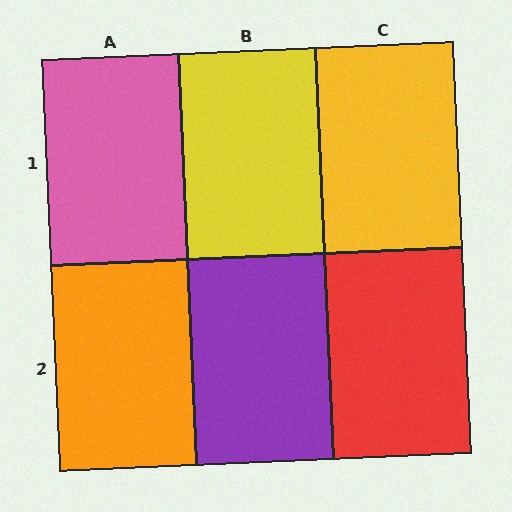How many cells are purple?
1 cell is purple.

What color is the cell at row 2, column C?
Red.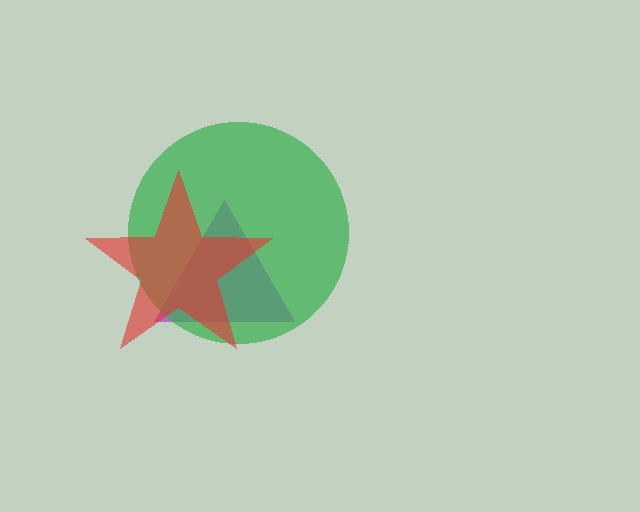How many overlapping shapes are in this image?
There are 3 overlapping shapes in the image.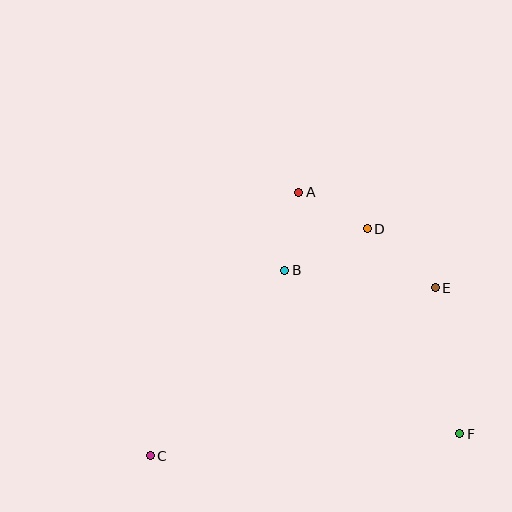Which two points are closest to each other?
Points A and D are closest to each other.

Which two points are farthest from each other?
Points C and E are farthest from each other.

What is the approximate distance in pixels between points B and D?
The distance between B and D is approximately 92 pixels.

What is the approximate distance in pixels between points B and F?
The distance between B and F is approximately 239 pixels.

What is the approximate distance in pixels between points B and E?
The distance between B and E is approximately 152 pixels.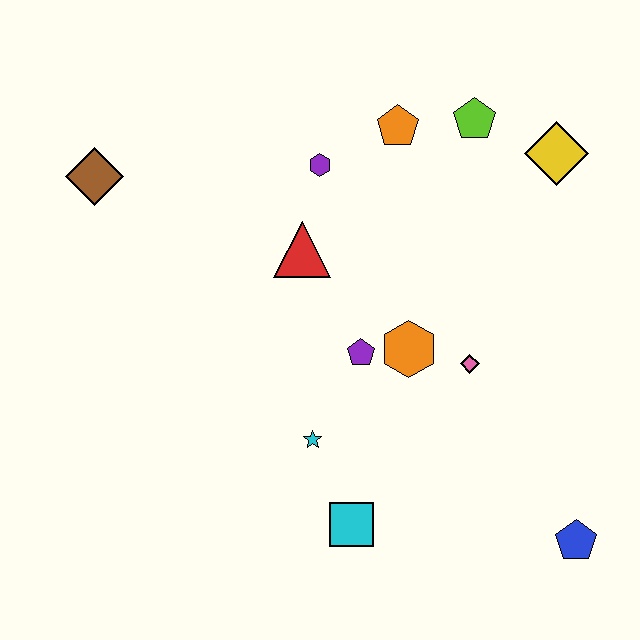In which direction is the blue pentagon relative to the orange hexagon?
The blue pentagon is below the orange hexagon.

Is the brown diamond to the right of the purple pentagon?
No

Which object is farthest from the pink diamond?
The brown diamond is farthest from the pink diamond.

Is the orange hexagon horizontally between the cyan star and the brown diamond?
No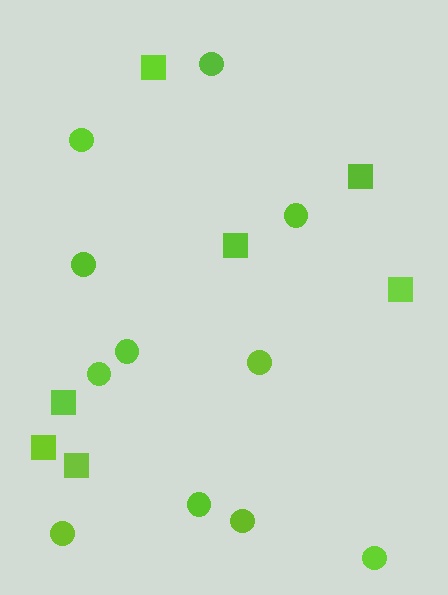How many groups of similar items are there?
There are 2 groups: one group of circles (11) and one group of squares (7).